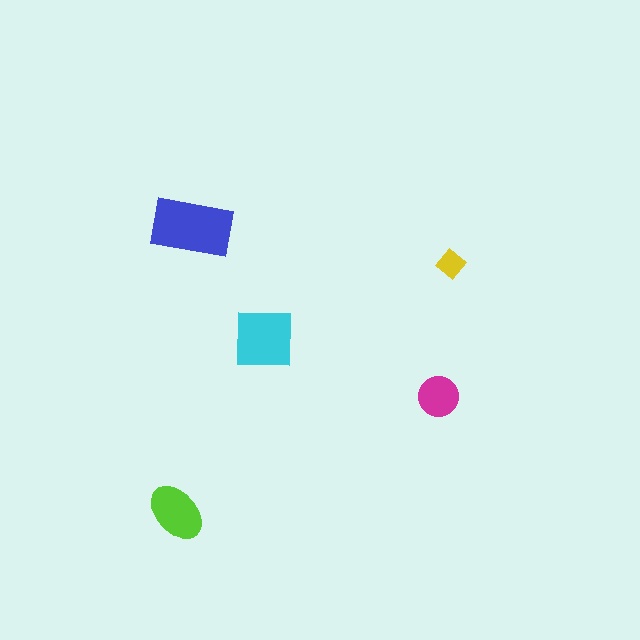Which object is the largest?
The blue rectangle.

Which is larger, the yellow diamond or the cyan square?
The cyan square.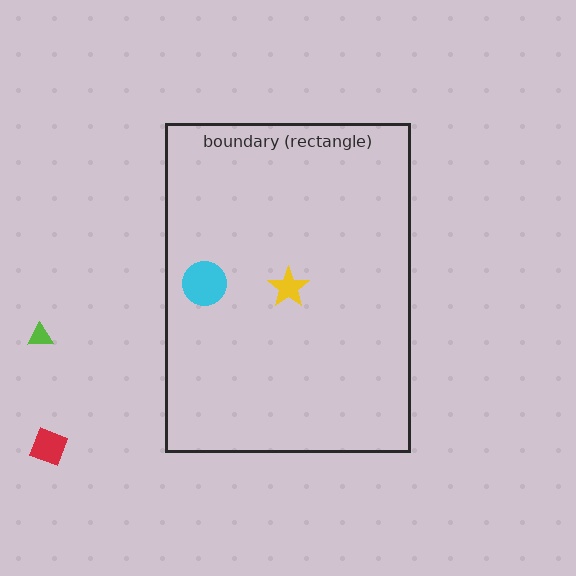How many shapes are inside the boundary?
2 inside, 2 outside.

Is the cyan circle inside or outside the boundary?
Inside.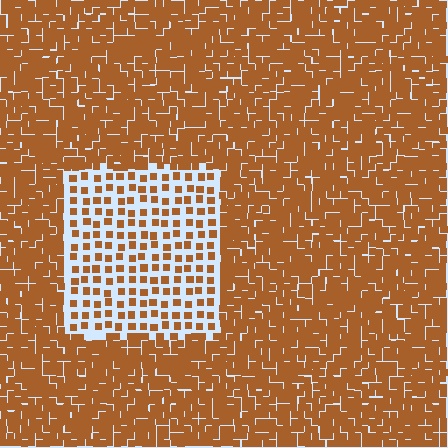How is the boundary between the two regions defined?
The boundary is defined by a change in element density (approximately 2.6x ratio). All elements are the same color, size, and shape.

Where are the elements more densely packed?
The elements are more densely packed outside the rectangle boundary.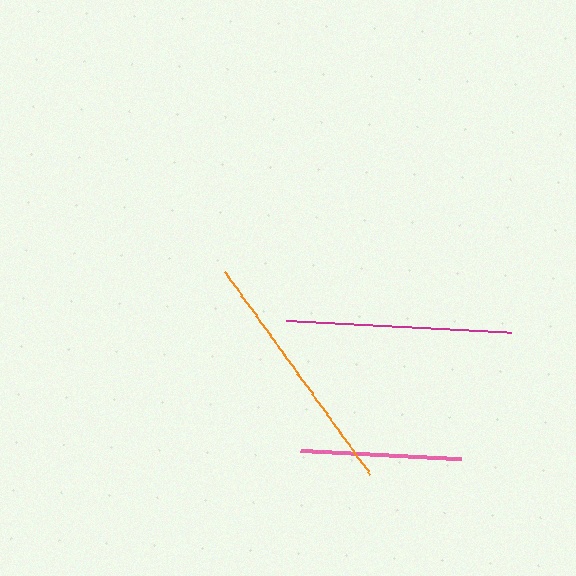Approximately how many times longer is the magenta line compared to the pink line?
The magenta line is approximately 1.4 times the length of the pink line.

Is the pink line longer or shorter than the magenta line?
The magenta line is longer than the pink line.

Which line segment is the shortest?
The pink line is the shortest at approximately 161 pixels.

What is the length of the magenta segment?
The magenta segment is approximately 225 pixels long.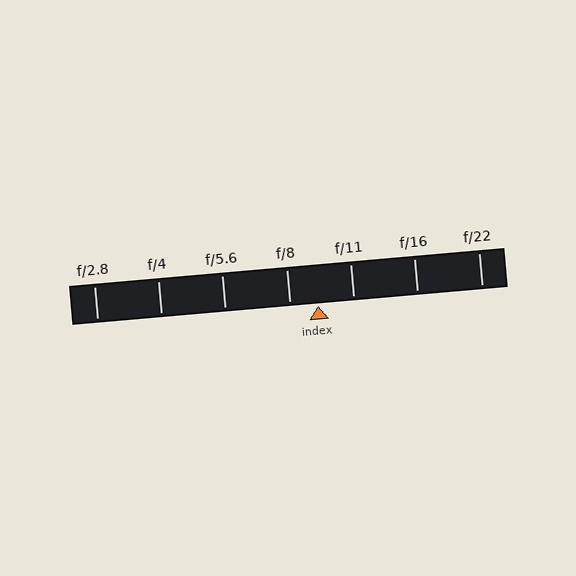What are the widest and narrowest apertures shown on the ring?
The widest aperture shown is f/2.8 and the narrowest is f/22.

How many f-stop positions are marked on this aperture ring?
There are 7 f-stop positions marked.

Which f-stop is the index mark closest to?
The index mark is closest to f/8.